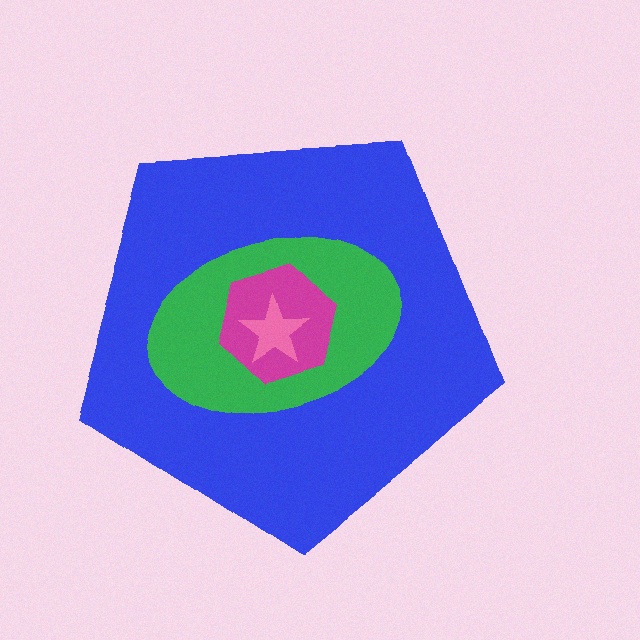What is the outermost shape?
The blue pentagon.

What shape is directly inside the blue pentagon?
The green ellipse.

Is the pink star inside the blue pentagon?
Yes.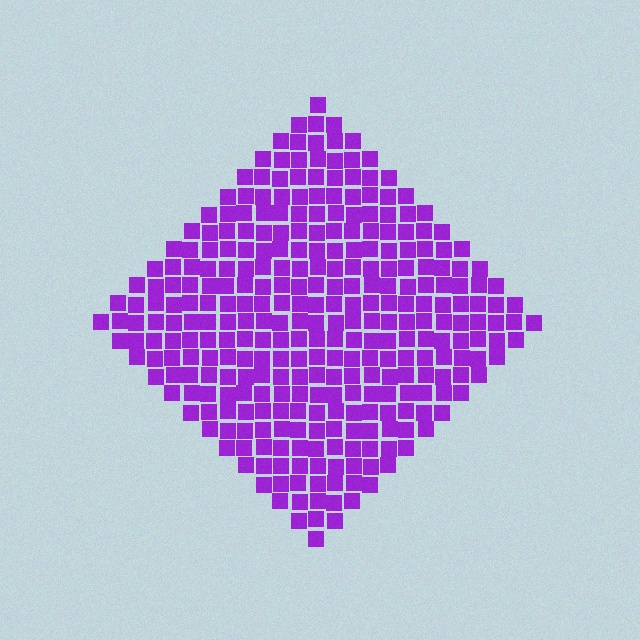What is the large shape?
The large shape is a diamond.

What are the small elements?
The small elements are squares.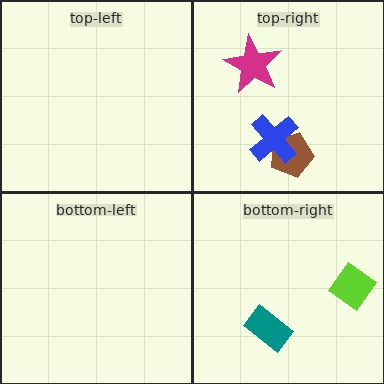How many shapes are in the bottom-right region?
2.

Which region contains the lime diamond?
The bottom-right region.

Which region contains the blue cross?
The top-right region.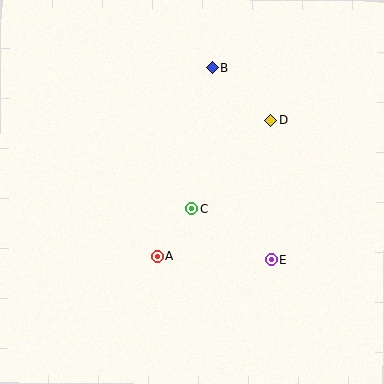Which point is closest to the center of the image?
Point C at (192, 209) is closest to the center.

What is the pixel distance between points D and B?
The distance between D and B is 78 pixels.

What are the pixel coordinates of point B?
Point B is at (213, 68).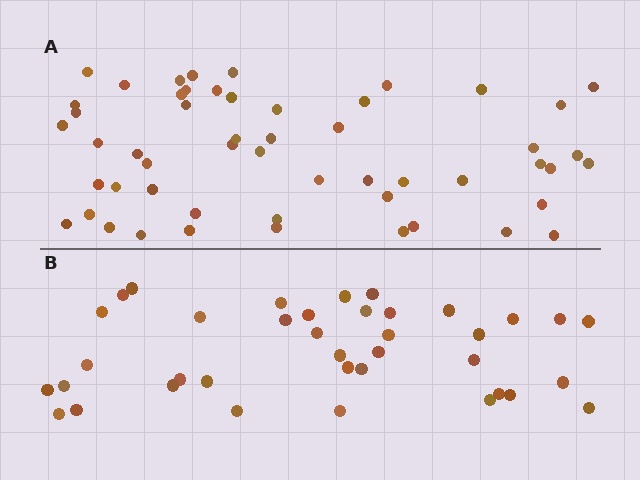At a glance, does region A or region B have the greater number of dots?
Region A (the top region) has more dots.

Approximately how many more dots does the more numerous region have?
Region A has approximately 15 more dots than region B.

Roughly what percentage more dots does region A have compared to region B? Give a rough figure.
About 40% more.